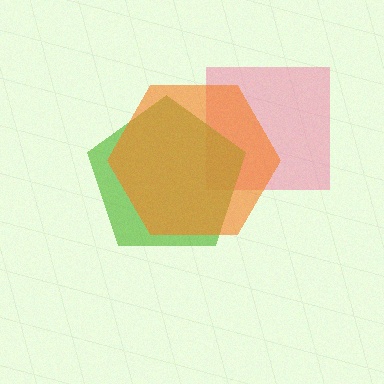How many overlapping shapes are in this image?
There are 3 overlapping shapes in the image.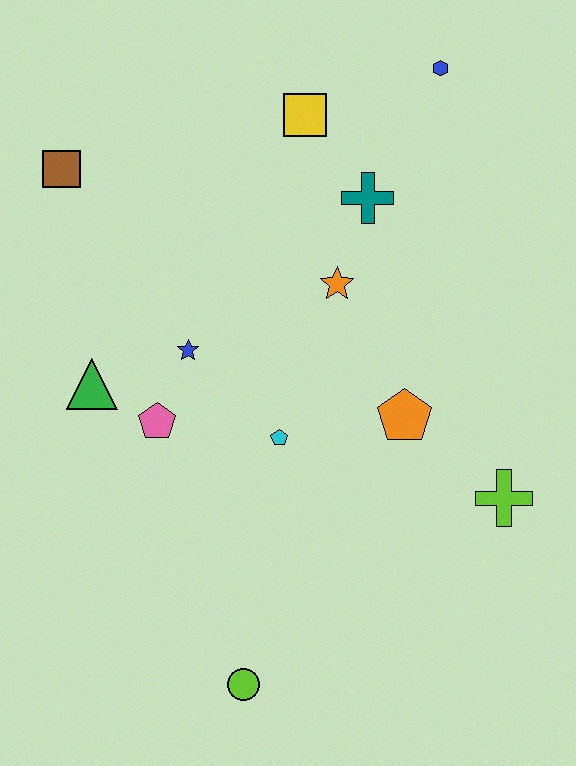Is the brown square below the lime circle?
No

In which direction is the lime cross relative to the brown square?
The lime cross is to the right of the brown square.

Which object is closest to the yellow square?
The teal cross is closest to the yellow square.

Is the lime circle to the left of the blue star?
No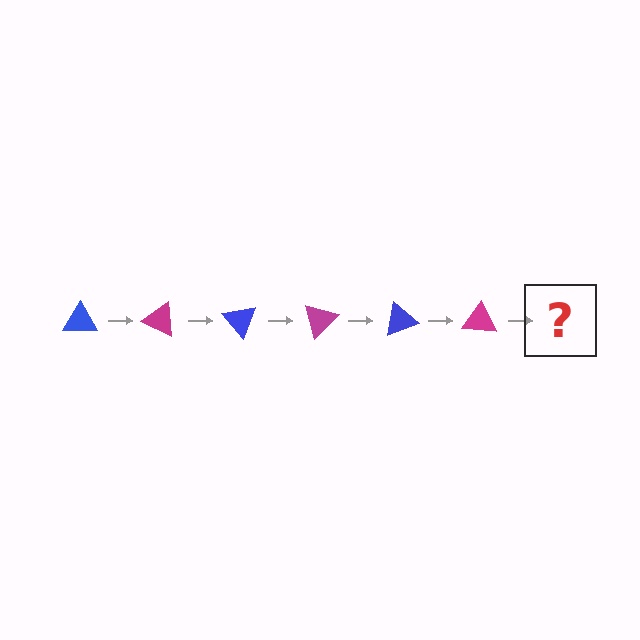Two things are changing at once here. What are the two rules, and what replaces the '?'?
The two rules are that it rotates 25 degrees each step and the color cycles through blue and magenta. The '?' should be a blue triangle, rotated 150 degrees from the start.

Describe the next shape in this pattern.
It should be a blue triangle, rotated 150 degrees from the start.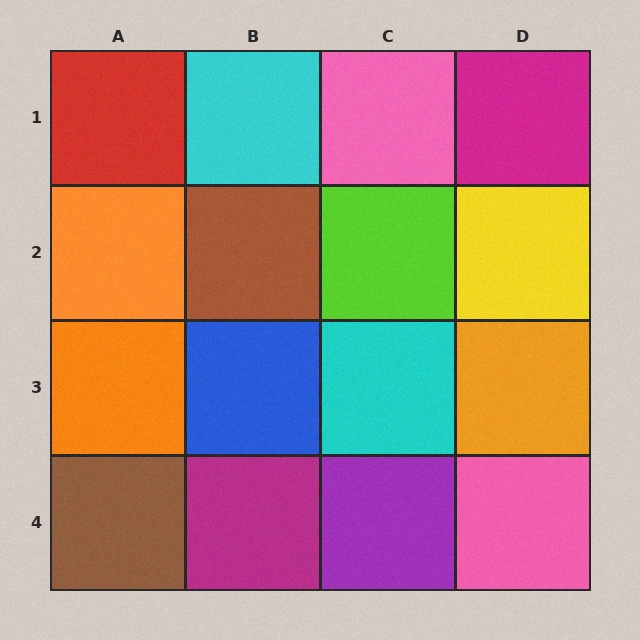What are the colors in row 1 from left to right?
Red, cyan, pink, magenta.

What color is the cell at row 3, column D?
Orange.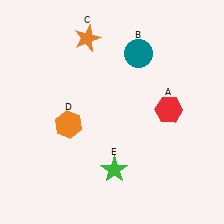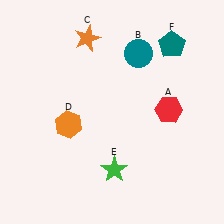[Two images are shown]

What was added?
A teal pentagon (F) was added in Image 2.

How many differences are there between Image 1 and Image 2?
There is 1 difference between the two images.